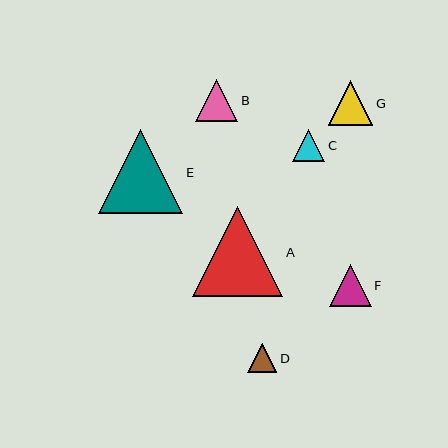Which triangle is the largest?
Triangle A is the largest with a size of approximately 90 pixels.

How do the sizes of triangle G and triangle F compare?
Triangle G and triangle F are approximately the same size.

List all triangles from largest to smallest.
From largest to smallest: A, E, G, B, F, C, D.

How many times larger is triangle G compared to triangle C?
Triangle G is approximately 1.4 times the size of triangle C.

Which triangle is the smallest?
Triangle D is the smallest with a size of approximately 29 pixels.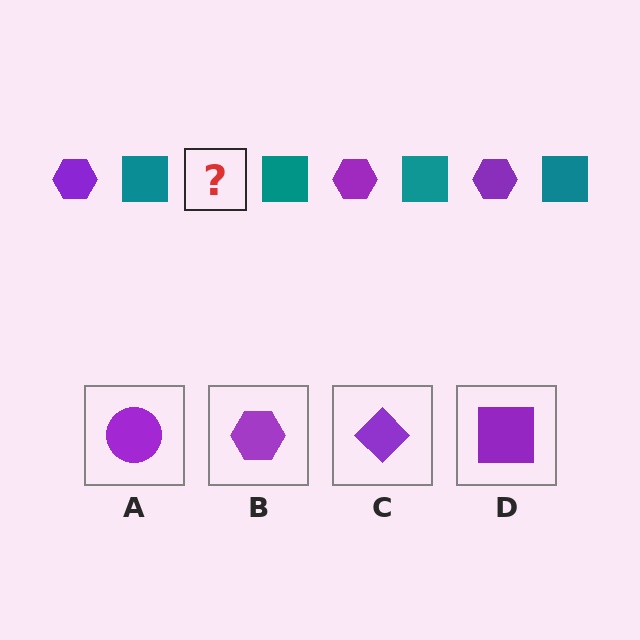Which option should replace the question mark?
Option B.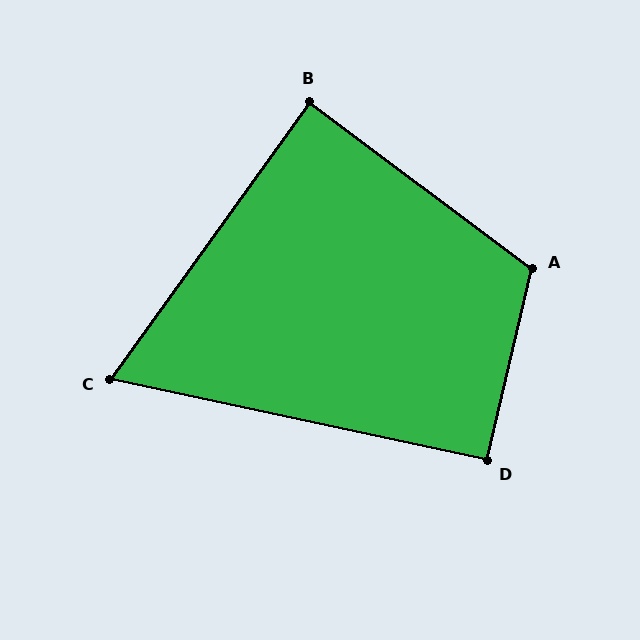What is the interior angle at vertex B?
Approximately 89 degrees (approximately right).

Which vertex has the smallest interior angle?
C, at approximately 66 degrees.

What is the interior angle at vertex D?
Approximately 91 degrees (approximately right).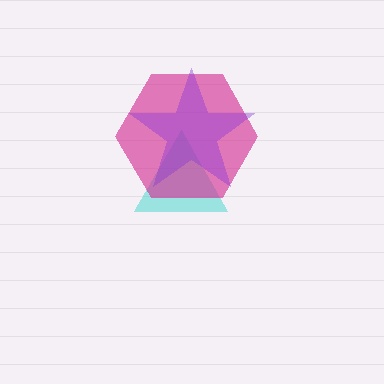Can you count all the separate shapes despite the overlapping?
Yes, there are 3 separate shapes.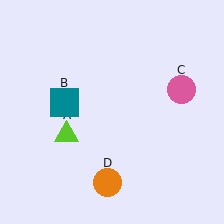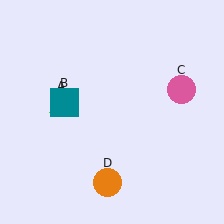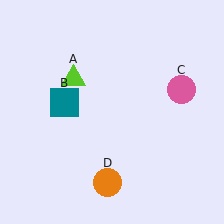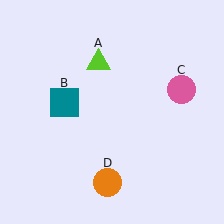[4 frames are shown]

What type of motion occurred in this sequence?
The lime triangle (object A) rotated clockwise around the center of the scene.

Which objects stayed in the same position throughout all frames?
Teal square (object B) and pink circle (object C) and orange circle (object D) remained stationary.